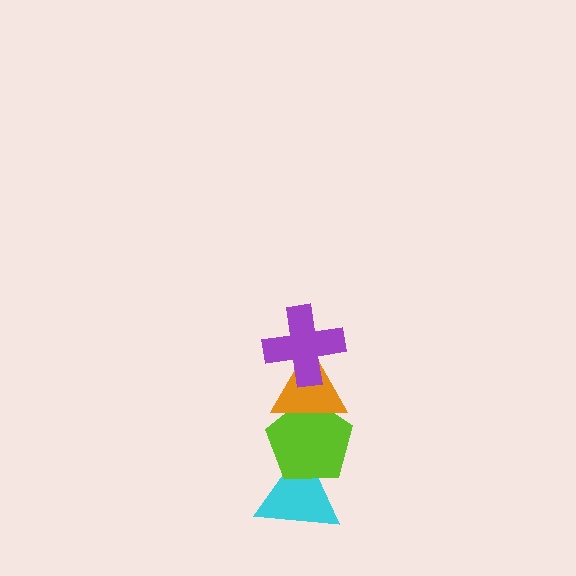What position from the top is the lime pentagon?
The lime pentagon is 3rd from the top.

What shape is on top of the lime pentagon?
The orange triangle is on top of the lime pentagon.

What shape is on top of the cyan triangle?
The lime pentagon is on top of the cyan triangle.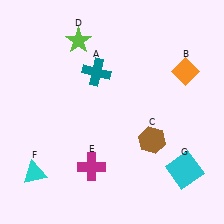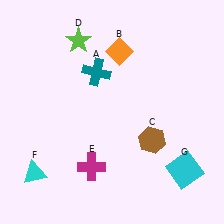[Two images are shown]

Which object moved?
The orange diamond (B) moved left.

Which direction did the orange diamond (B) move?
The orange diamond (B) moved left.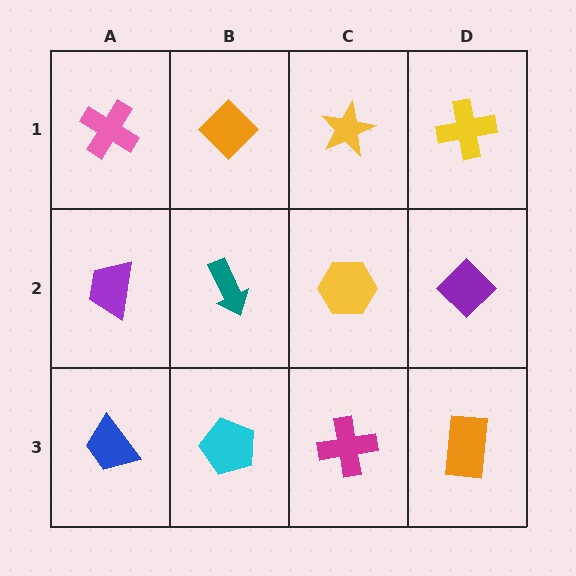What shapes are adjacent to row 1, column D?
A purple diamond (row 2, column D), a yellow star (row 1, column C).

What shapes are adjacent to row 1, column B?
A teal arrow (row 2, column B), a pink cross (row 1, column A), a yellow star (row 1, column C).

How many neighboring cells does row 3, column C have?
3.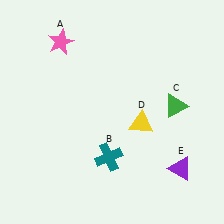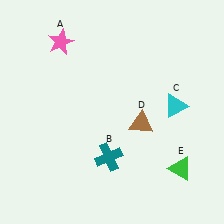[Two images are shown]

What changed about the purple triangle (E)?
In Image 1, E is purple. In Image 2, it changed to green.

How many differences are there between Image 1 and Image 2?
There are 3 differences between the two images.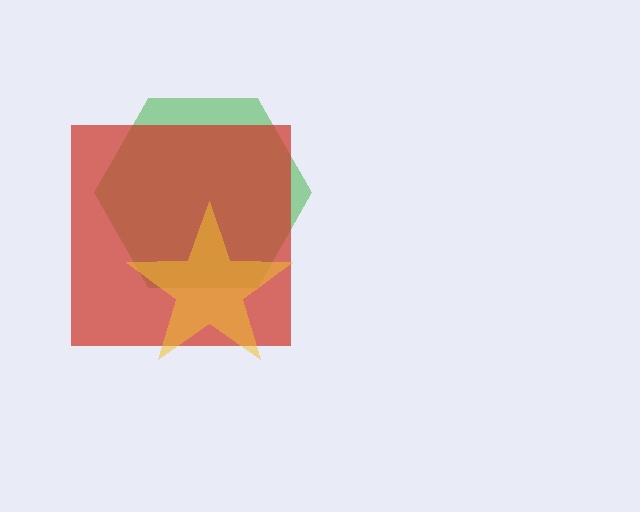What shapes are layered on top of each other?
The layered shapes are: a green hexagon, a red square, a yellow star.